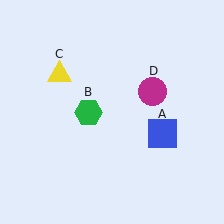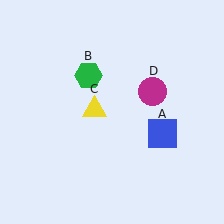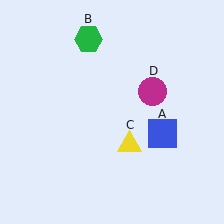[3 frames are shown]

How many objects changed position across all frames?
2 objects changed position: green hexagon (object B), yellow triangle (object C).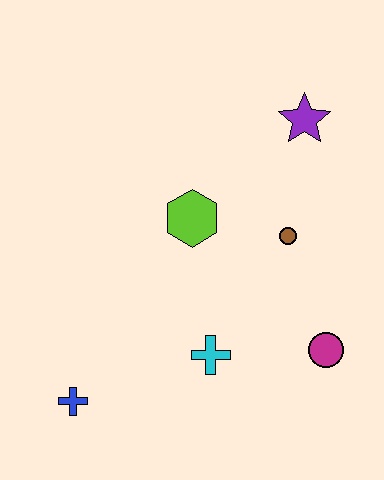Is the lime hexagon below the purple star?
Yes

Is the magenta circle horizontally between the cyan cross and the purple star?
No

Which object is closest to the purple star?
The brown circle is closest to the purple star.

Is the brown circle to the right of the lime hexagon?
Yes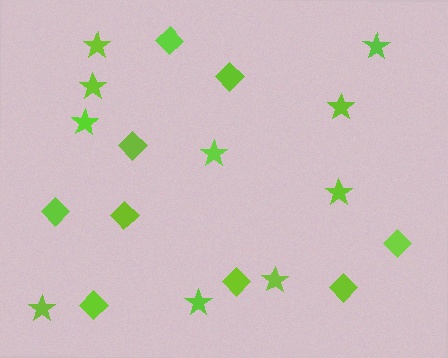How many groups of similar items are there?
There are 2 groups: one group of stars (10) and one group of diamonds (9).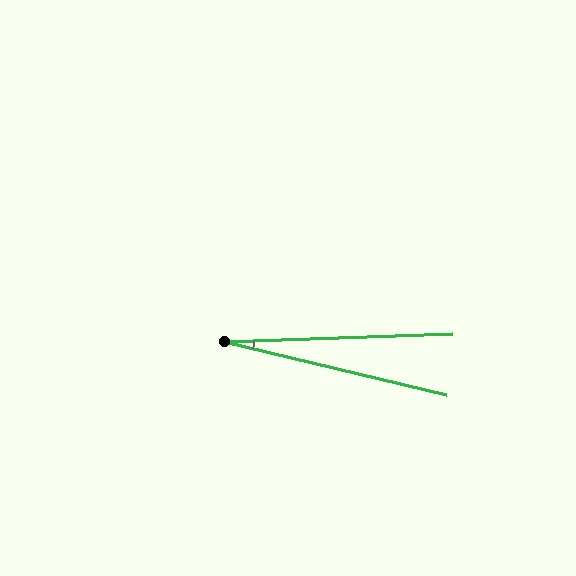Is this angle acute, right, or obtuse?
It is acute.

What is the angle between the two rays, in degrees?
Approximately 15 degrees.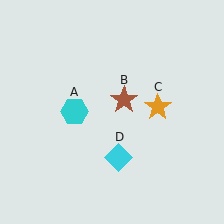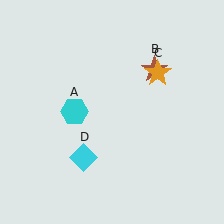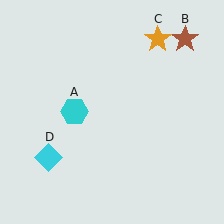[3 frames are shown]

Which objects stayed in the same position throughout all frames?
Cyan hexagon (object A) remained stationary.